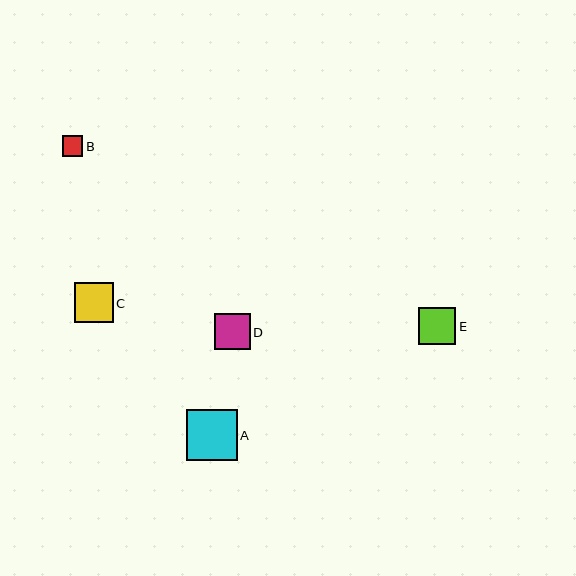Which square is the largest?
Square A is the largest with a size of approximately 51 pixels.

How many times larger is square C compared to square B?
Square C is approximately 1.9 times the size of square B.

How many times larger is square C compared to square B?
Square C is approximately 1.9 times the size of square B.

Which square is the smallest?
Square B is the smallest with a size of approximately 20 pixels.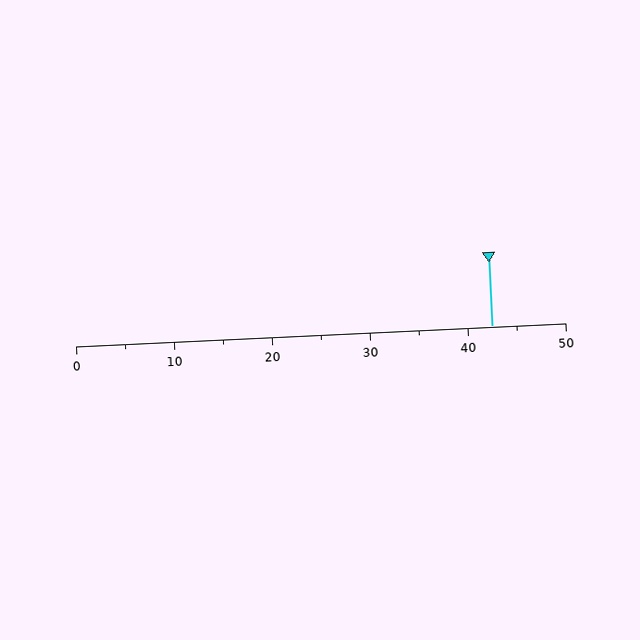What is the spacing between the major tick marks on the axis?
The major ticks are spaced 10 apart.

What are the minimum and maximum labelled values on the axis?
The axis runs from 0 to 50.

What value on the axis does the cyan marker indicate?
The marker indicates approximately 42.5.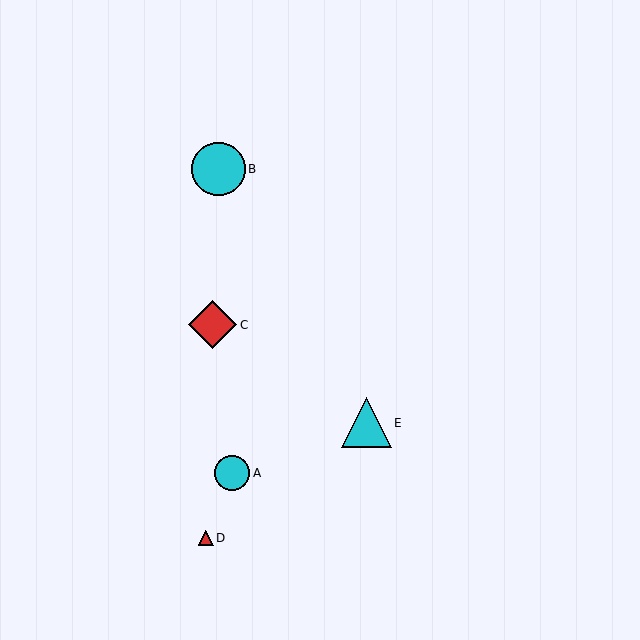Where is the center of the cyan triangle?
The center of the cyan triangle is at (367, 423).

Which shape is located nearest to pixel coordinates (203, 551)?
The red triangle (labeled D) at (206, 538) is nearest to that location.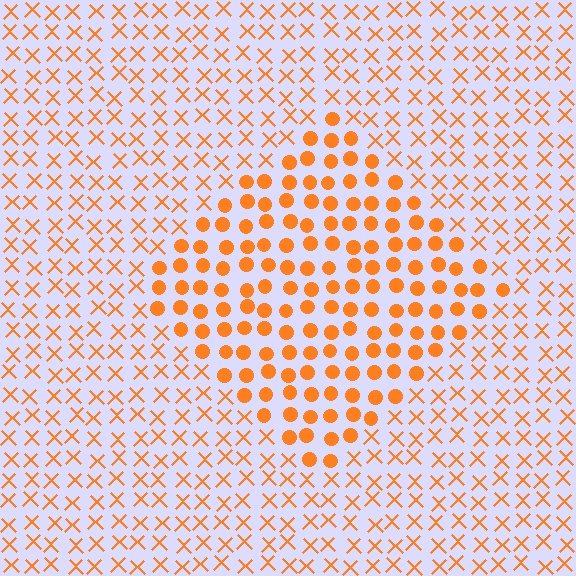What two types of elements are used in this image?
The image uses circles inside the diamond region and X marks outside it.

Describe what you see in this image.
The image is filled with small orange elements arranged in a uniform grid. A diamond-shaped region contains circles, while the surrounding area contains X marks. The boundary is defined purely by the change in element shape.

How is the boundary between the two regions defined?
The boundary is defined by a change in element shape: circles inside vs. X marks outside. All elements share the same color and spacing.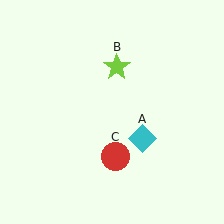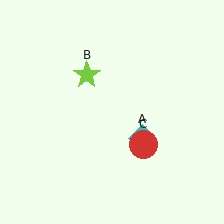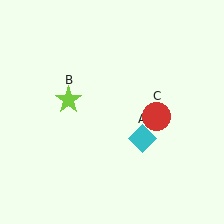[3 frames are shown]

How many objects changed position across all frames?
2 objects changed position: lime star (object B), red circle (object C).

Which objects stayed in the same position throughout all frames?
Cyan diamond (object A) remained stationary.